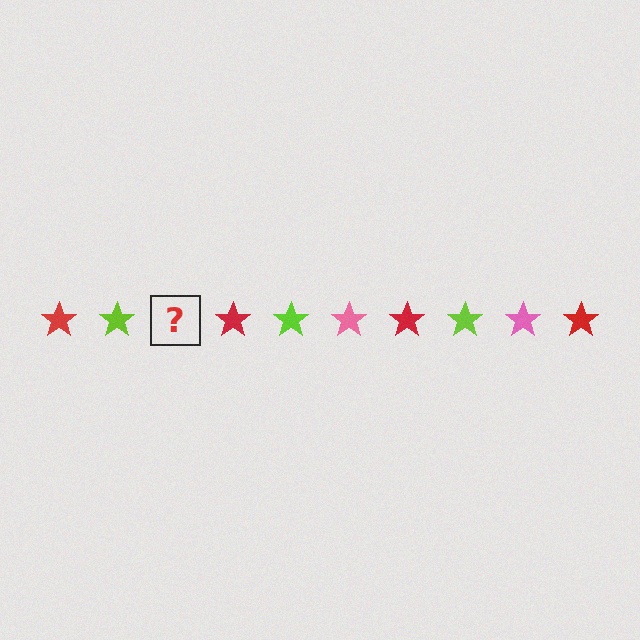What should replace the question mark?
The question mark should be replaced with a pink star.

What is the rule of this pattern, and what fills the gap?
The rule is that the pattern cycles through red, lime, pink stars. The gap should be filled with a pink star.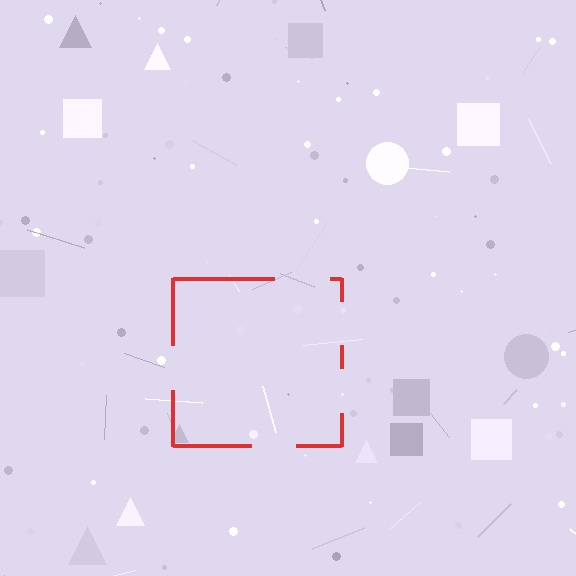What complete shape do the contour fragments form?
The contour fragments form a square.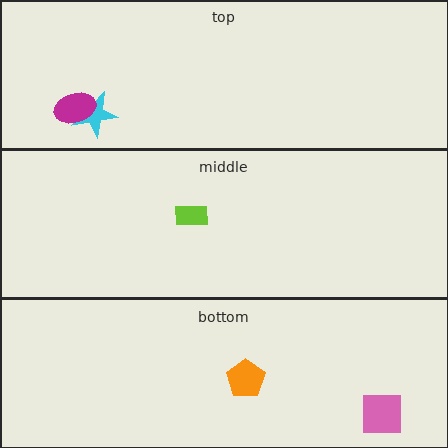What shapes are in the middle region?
The lime rectangle.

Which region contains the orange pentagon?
The bottom region.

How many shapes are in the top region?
2.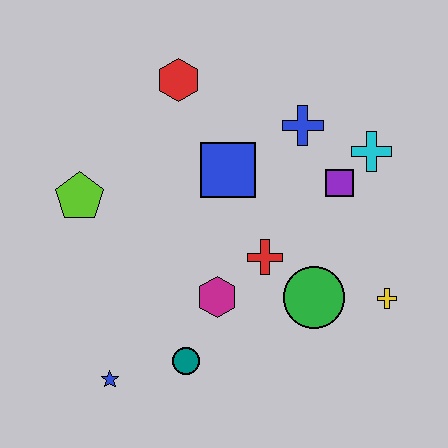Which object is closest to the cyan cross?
The purple square is closest to the cyan cross.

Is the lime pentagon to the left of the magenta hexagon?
Yes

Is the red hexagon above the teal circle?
Yes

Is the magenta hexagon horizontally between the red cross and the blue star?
Yes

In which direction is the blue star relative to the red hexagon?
The blue star is below the red hexagon.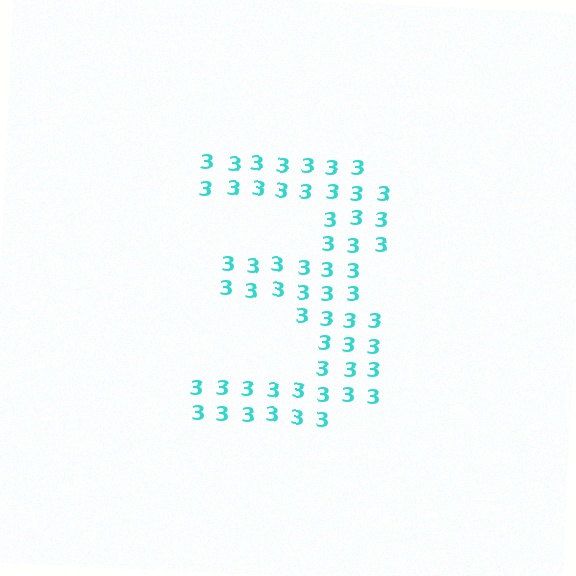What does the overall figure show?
The overall figure shows the digit 3.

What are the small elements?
The small elements are digit 3's.